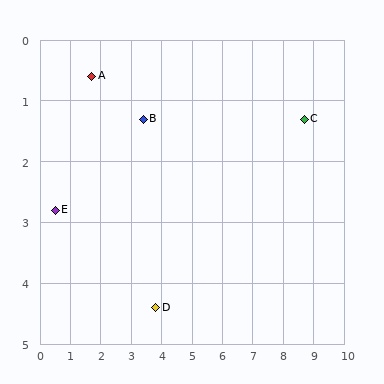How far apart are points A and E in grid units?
Points A and E are about 2.5 grid units apart.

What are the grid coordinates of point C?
Point C is at approximately (8.7, 1.3).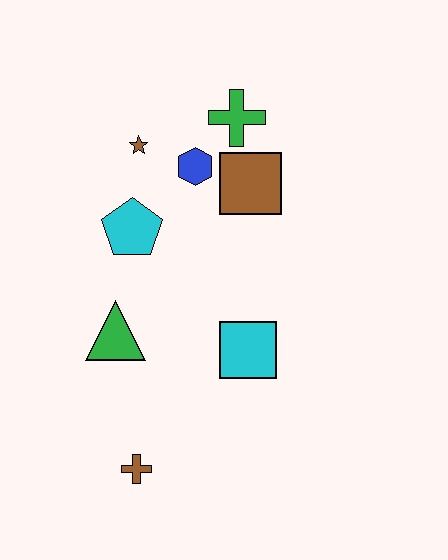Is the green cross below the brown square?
No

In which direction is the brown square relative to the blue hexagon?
The brown square is to the right of the blue hexagon.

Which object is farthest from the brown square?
The brown cross is farthest from the brown square.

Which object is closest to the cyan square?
The green triangle is closest to the cyan square.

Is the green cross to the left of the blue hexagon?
No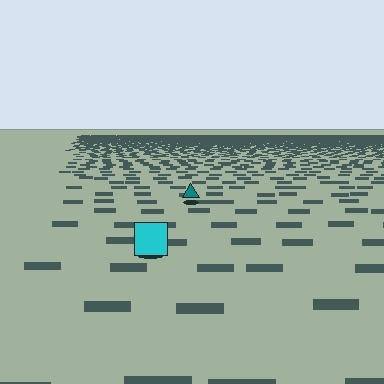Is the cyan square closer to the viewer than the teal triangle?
Yes. The cyan square is closer — you can tell from the texture gradient: the ground texture is coarser near it.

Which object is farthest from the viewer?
The teal triangle is farthest from the viewer. It appears smaller and the ground texture around it is denser.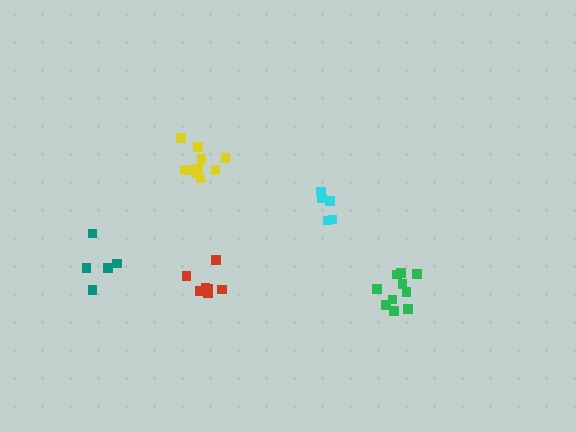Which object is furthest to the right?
The green cluster is rightmost.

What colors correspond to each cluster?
The clusters are colored: teal, red, green, cyan, yellow.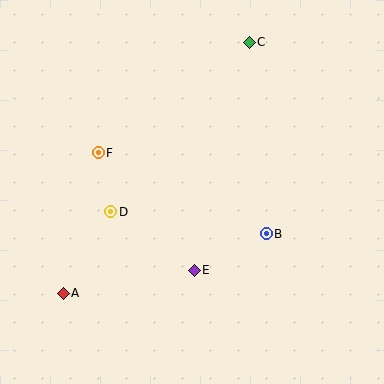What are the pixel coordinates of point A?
Point A is at (63, 293).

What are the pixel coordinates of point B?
Point B is at (266, 234).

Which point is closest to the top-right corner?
Point C is closest to the top-right corner.